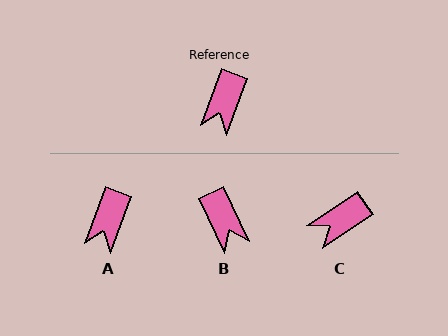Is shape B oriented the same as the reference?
No, it is off by about 46 degrees.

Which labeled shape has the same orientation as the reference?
A.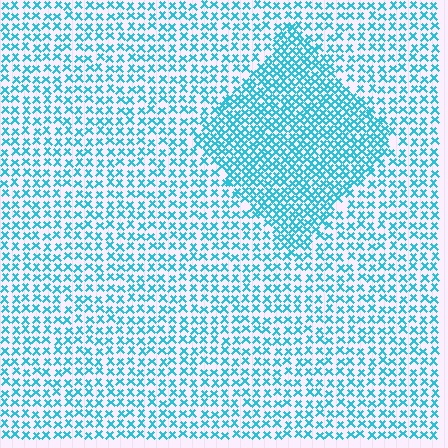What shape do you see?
I see a diamond.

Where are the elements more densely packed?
The elements are more densely packed inside the diamond boundary.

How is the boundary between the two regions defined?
The boundary is defined by a change in element density (approximately 1.8x ratio). All elements are the same color, size, and shape.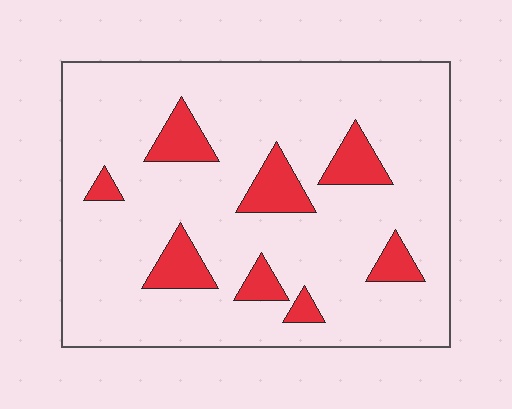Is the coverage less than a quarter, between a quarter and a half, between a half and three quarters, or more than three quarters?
Less than a quarter.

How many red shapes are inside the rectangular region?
8.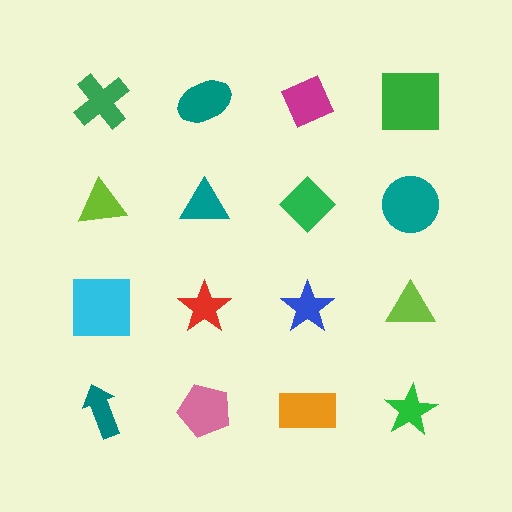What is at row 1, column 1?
A green cross.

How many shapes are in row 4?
4 shapes.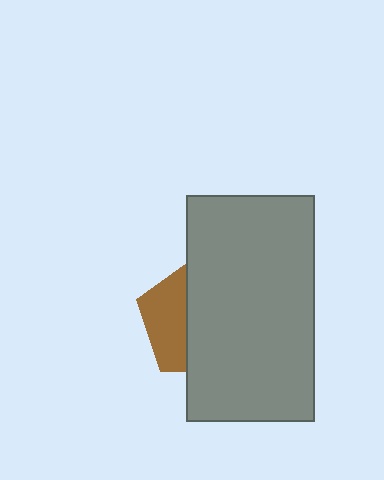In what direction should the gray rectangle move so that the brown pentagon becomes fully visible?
The gray rectangle should move right. That is the shortest direction to clear the overlap and leave the brown pentagon fully visible.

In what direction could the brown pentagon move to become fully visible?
The brown pentagon could move left. That would shift it out from behind the gray rectangle entirely.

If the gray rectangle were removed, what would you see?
You would see the complete brown pentagon.